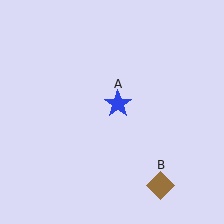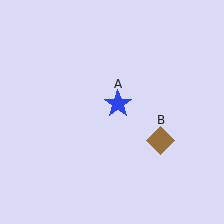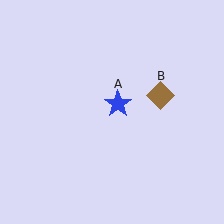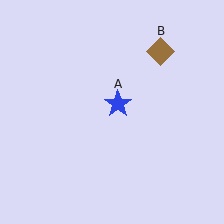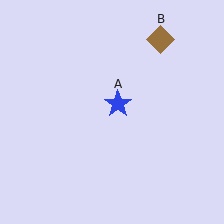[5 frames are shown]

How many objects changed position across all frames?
1 object changed position: brown diamond (object B).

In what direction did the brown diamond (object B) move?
The brown diamond (object B) moved up.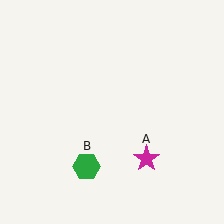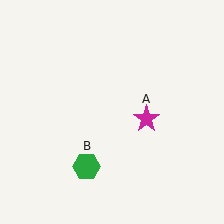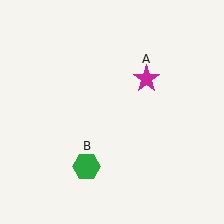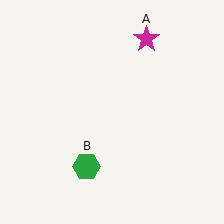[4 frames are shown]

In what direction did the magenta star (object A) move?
The magenta star (object A) moved up.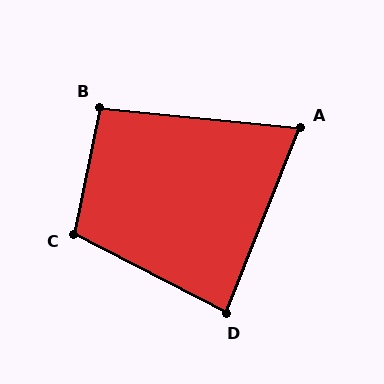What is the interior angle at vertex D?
Approximately 84 degrees (acute).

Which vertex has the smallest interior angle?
A, at approximately 74 degrees.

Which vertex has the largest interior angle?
C, at approximately 106 degrees.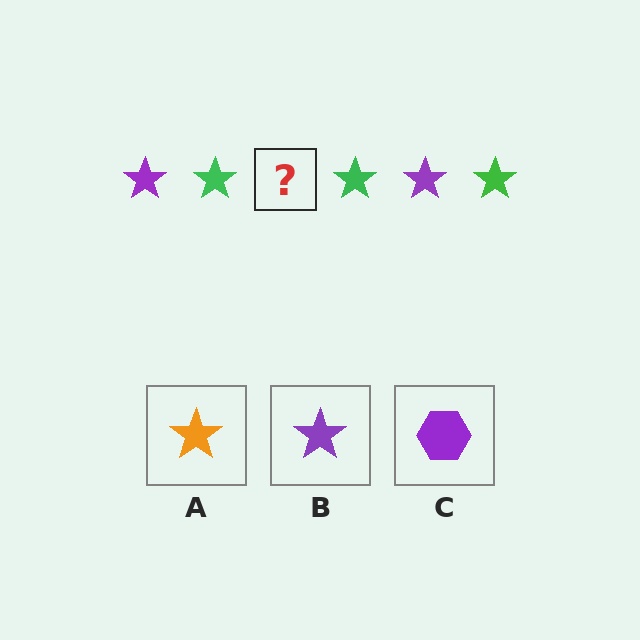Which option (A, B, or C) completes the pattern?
B.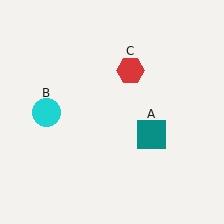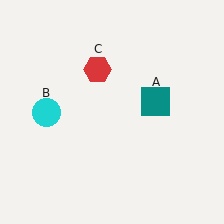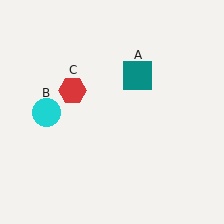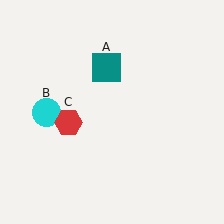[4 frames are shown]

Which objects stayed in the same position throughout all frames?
Cyan circle (object B) remained stationary.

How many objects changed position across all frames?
2 objects changed position: teal square (object A), red hexagon (object C).